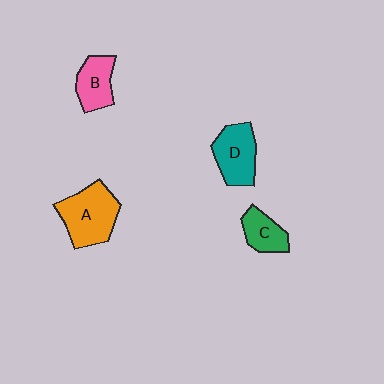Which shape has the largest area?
Shape A (orange).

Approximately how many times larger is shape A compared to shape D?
Approximately 1.3 times.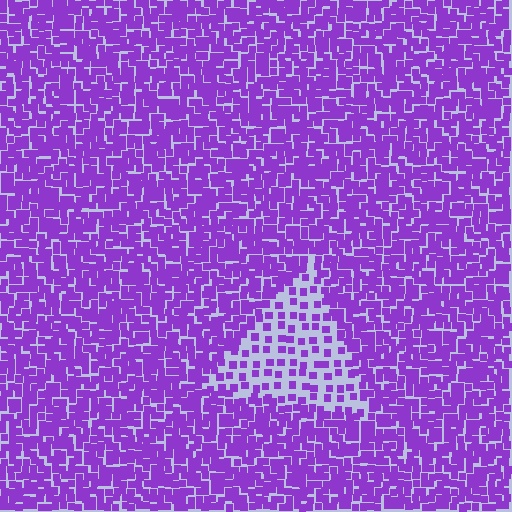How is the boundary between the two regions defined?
The boundary is defined by a change in element density (approximately 2.5x ratio). All elements are the same color, size, and shape.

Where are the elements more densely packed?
The elements are more densely packed outside the triangle boundary.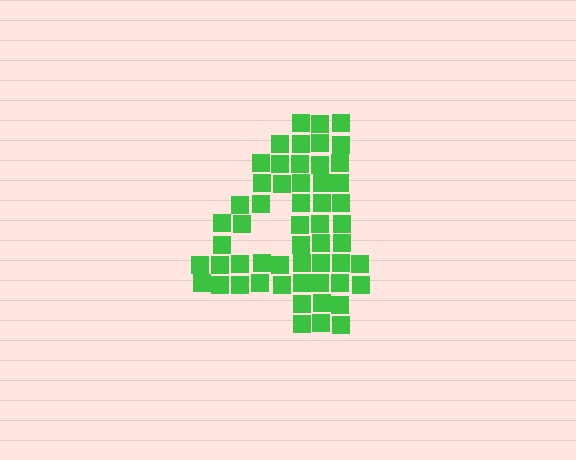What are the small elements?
The small elements are squares.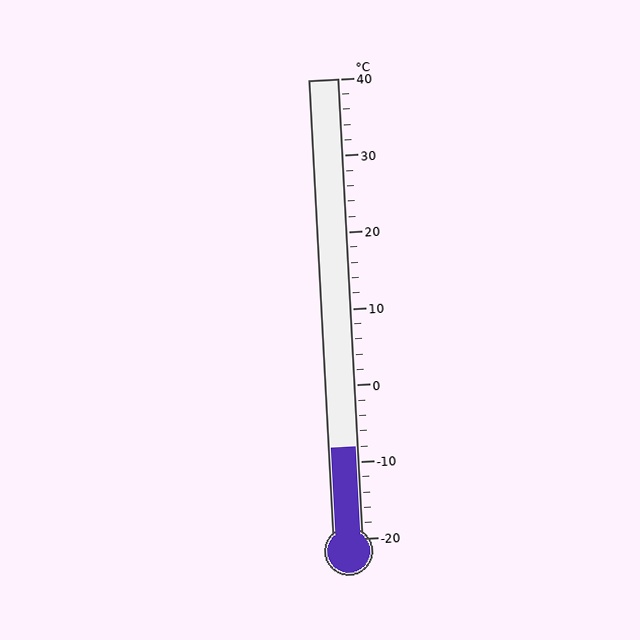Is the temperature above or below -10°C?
The temperature is above -10°C.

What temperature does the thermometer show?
The thermometer shows approximately -8°C.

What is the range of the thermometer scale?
The thermometer scale ranges from -20°C to 40°C.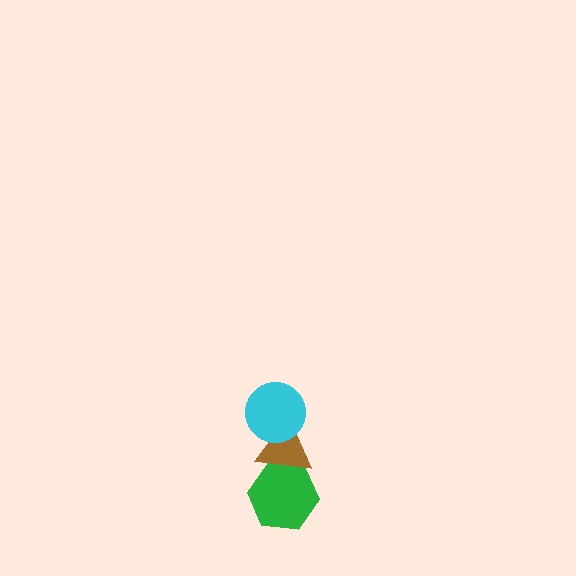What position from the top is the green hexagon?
The green hexagon is 3rd from the top.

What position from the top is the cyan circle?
The cyan circle is 1st from the top.